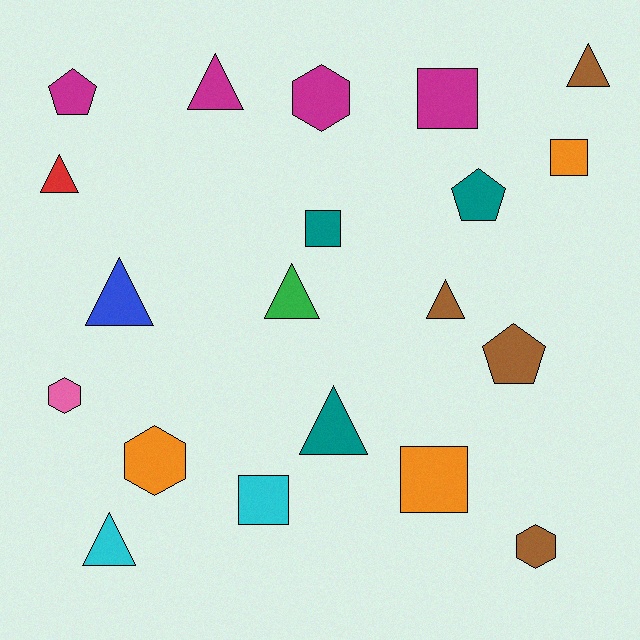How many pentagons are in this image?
There are 3 pentagons.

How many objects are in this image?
There are 20 objects.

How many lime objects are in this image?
There are no lime objects.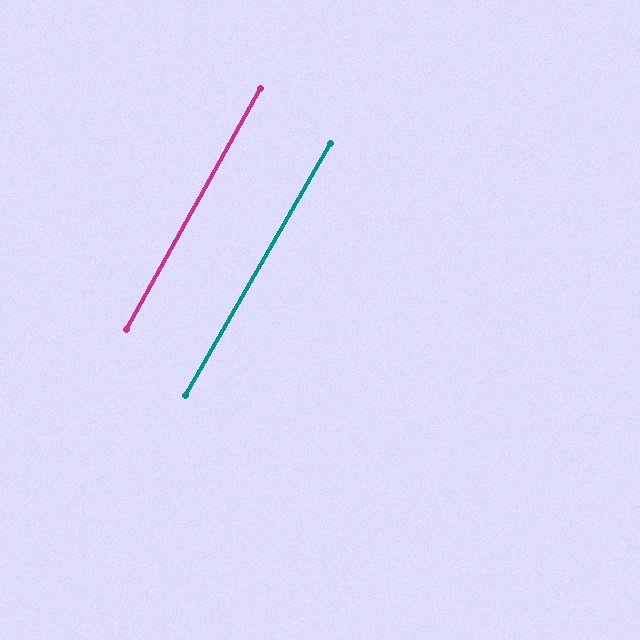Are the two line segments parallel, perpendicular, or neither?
Parallel — their directions differ by only 0.8°.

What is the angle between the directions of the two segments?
Approximately 1 degree.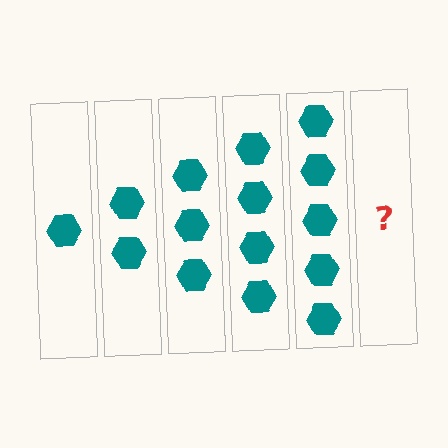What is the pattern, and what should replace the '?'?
The pattern is that each step adds one more hexagon. The '?' should be 6 hexagons.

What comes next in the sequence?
The next element should be 6 hexagons.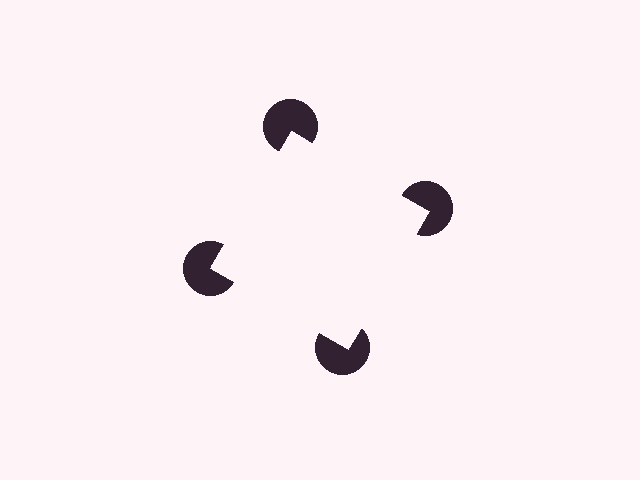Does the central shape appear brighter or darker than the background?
It typically appears slightly brighter than the background, even though no actual brightness change is drawn.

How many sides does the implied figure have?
4 sides.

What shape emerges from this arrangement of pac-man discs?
An illusory square — its edges are inferred from the aligned wedge cuts in the pac-man discs, not physically drawn.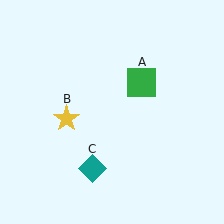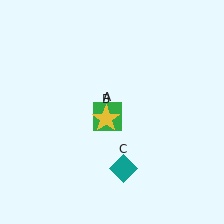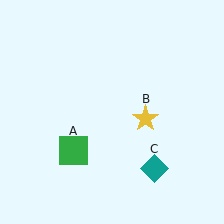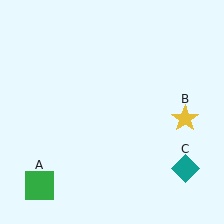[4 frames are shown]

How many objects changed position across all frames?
3 objects changed position: green square (object A), yellow star (object B), teal diamond (object C).